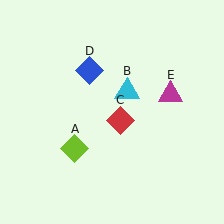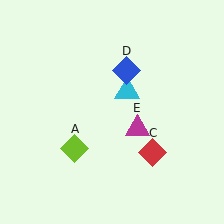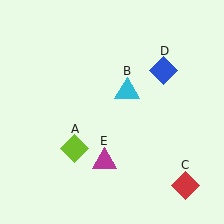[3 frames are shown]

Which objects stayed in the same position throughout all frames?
Lime diamond (object A) and cyan triangle (object B) remained stationary.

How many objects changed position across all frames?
3 objects changed position: red diamond (object C), blue diamond (object D), magenta triangle (object E).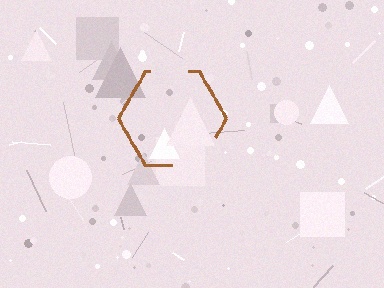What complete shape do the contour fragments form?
The contour fragments form a hexagon.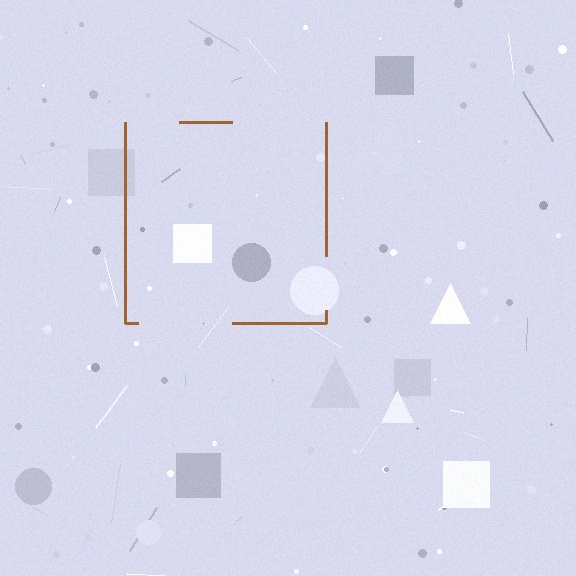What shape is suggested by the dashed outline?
The dashed outline suggests a square.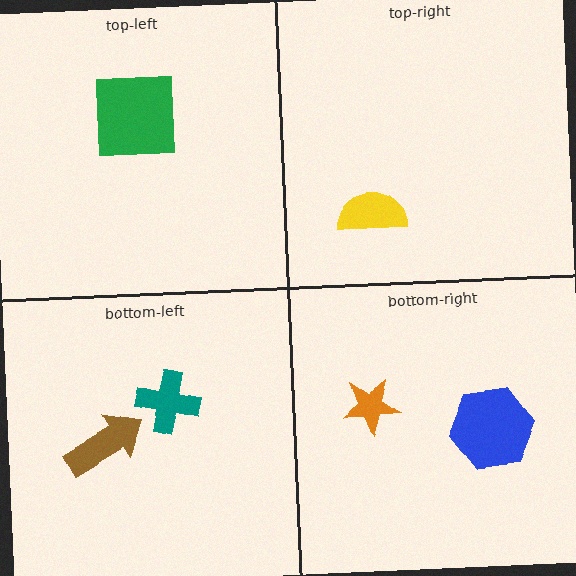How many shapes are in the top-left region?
1.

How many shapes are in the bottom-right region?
2.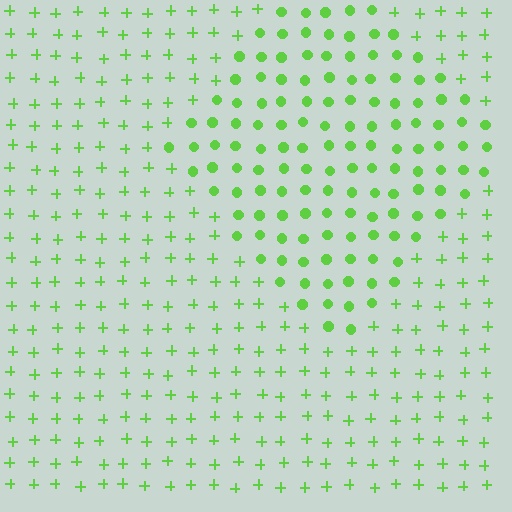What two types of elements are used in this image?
The image uses circles inside the diamond region and plus signs outside it.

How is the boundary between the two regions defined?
The boundary is defined by a change in element shape: circles inside vs. plus signs outside. All elements share the same color and spacing.